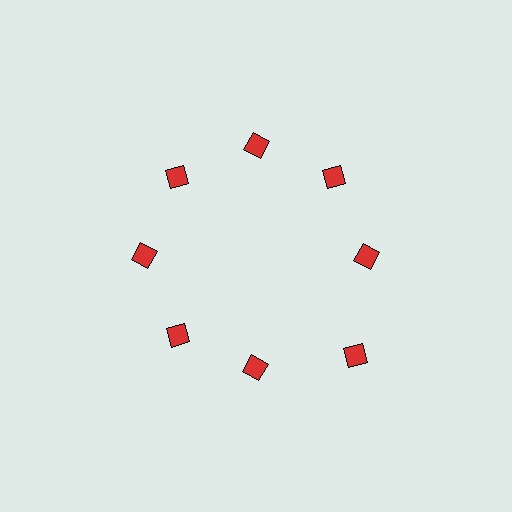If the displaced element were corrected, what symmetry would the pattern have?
It would have 8-fold rotational symmetry — the pattern would map onto itself every 45 degrees.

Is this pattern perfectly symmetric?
No. The 8 red diamonds are arranged in a ring, but one element near the 4 o'clock position is pushed outward from the center, breaking the 8-fold rotational symmetry.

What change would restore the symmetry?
The symmetry would be restored by moving it inward, back onto the ring so that all 8 diamonds sit at equal angles and equal distance from the center.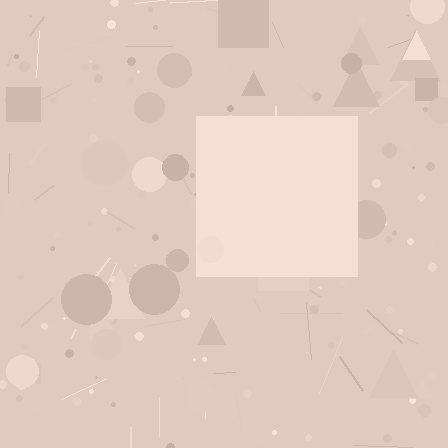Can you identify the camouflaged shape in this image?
The camouflaged shape is a square.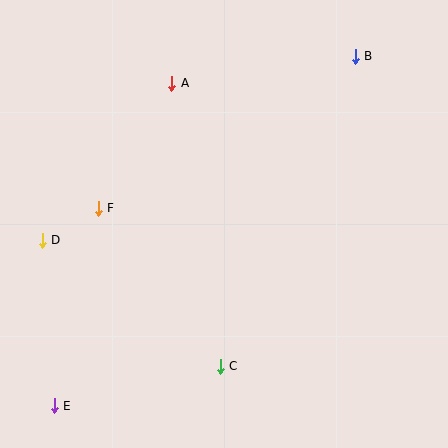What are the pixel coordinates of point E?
Point E is at (54, 406).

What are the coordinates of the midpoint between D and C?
The midpoint between D and C is at (131, 303).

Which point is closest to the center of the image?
Point F at (98, 208) is closest to the center.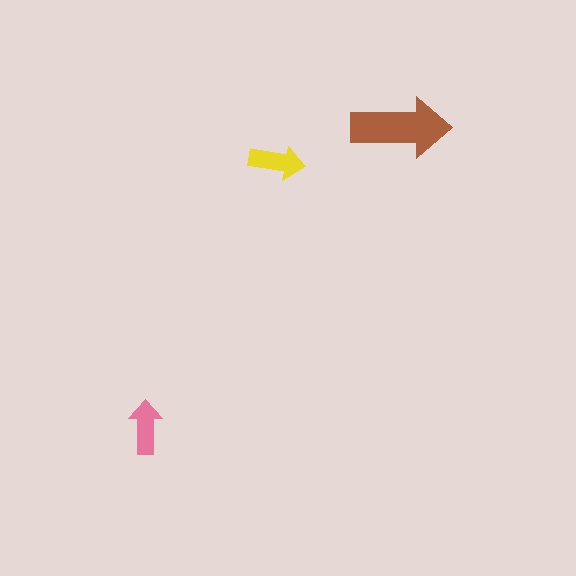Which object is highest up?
The brown arrow is topmost.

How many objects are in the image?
There are 3 objects in the image.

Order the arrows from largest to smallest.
the brown one, the yellow one, the pink one.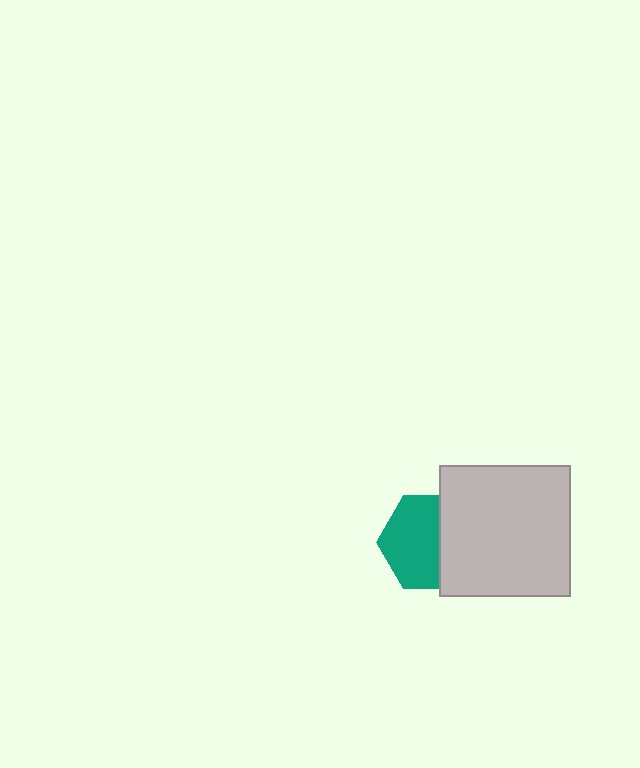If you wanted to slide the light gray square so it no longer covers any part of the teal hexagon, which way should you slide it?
Slide it right — that is the most direct way to separate the two shapes.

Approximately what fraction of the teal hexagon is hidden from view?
Roughly 39% of the teal hexagon is hidden behind the light gray square.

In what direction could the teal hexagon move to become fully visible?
The teal hexagon could move left. That would shift it out from behind the light gray square entirely.